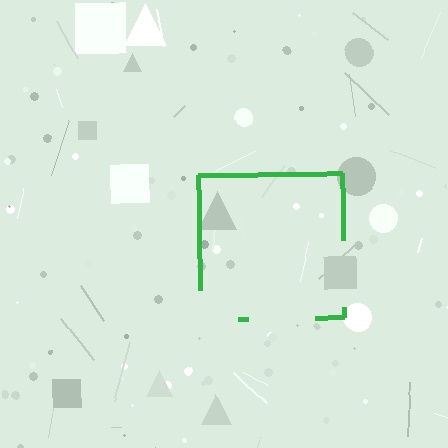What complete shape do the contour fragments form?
The contour fragments form a square.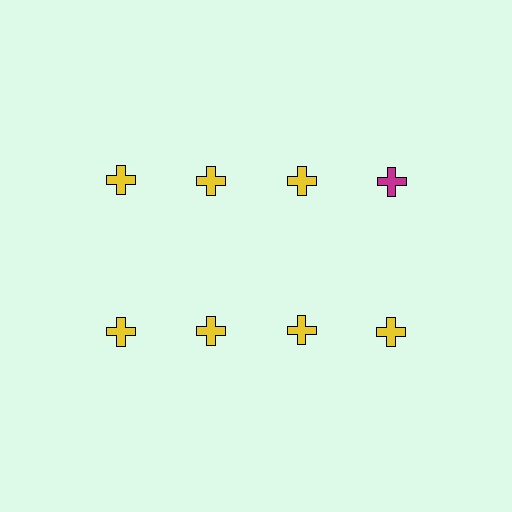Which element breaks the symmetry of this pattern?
The magenta cross in the top row, second from right column breaks the symmetry. All other shapes are yellow crosses.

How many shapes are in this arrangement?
There are 8 shapes arranged in a grid pattern.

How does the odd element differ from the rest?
It has a different color: magenta instead of yellow.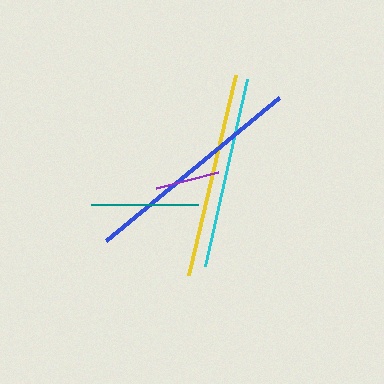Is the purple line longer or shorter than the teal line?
The teal line is longer than the purple line.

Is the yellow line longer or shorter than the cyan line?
The yellow line is longer than the cyan line.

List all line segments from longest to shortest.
From longest to shortest: blue, yellow, cyan, teal, purple.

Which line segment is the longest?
The blue line is the longest at approximately 225 pixels.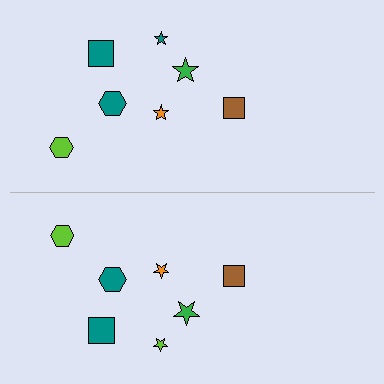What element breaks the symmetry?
The lime star on the bottom side breaks the symmetry — its mirror counterpart is teal.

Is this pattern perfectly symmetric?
No, the pattern is not perfectly symmetric. The lime star on the bottom side breaks the symmetry — its mirror counterpart is teal.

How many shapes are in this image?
There are 14 shapes in this image.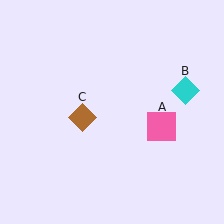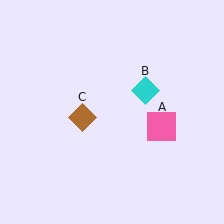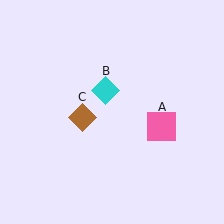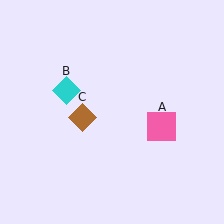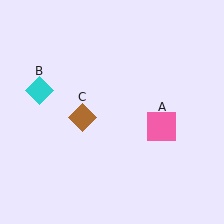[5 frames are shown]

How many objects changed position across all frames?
1 object changed position: cyan diamond (object B).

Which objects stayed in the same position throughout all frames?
Pink square (object A) and brown diamond (object C) remained stationary.